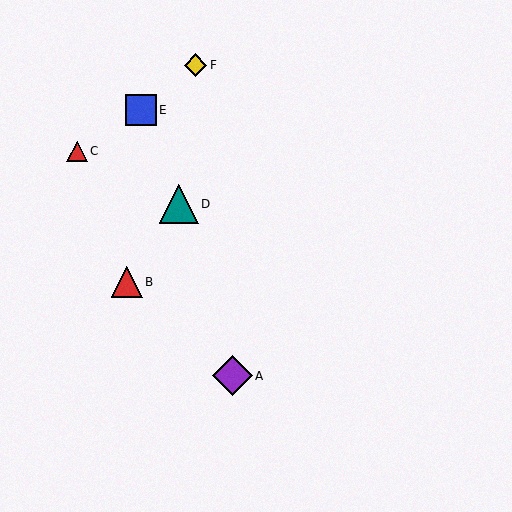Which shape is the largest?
The purple diamond (labeled A) is the largest.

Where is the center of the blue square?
The center of the blue square is at (141, 110).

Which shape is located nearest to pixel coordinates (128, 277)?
The red triangle (labeled B) at (127, 282) is nearest to that location.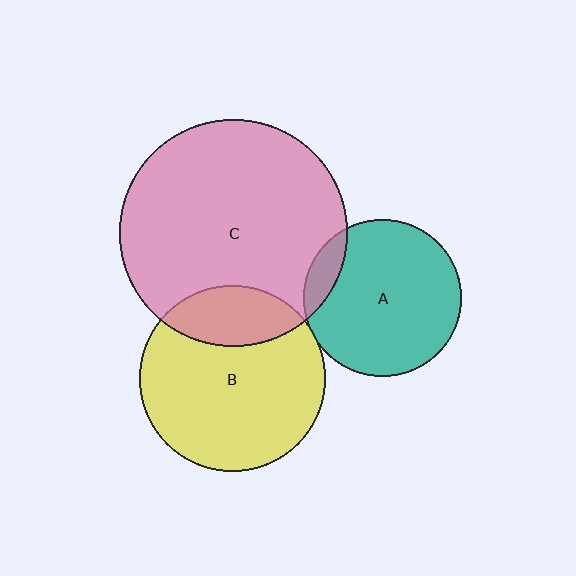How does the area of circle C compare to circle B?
Approximately 1.5 times.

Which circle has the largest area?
Circle C (pink).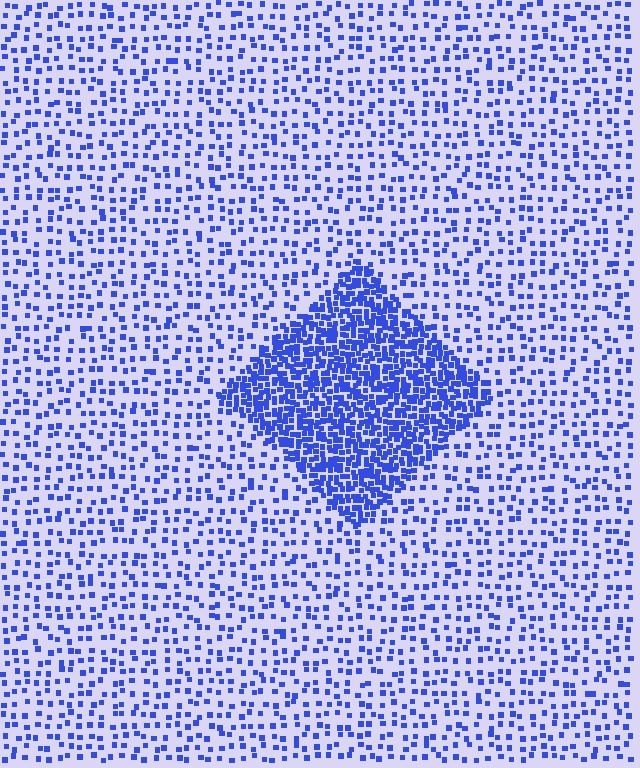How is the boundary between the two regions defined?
The boundary is defined by a change in element density (approximately 3.1x ratio). All elements are the same color, size, and shape.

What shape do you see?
I see a diamond.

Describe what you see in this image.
The image contains small blue elements arranged at two different densities. A diamond-shaped region is visible where the elements are more densely packed than the surrounding area.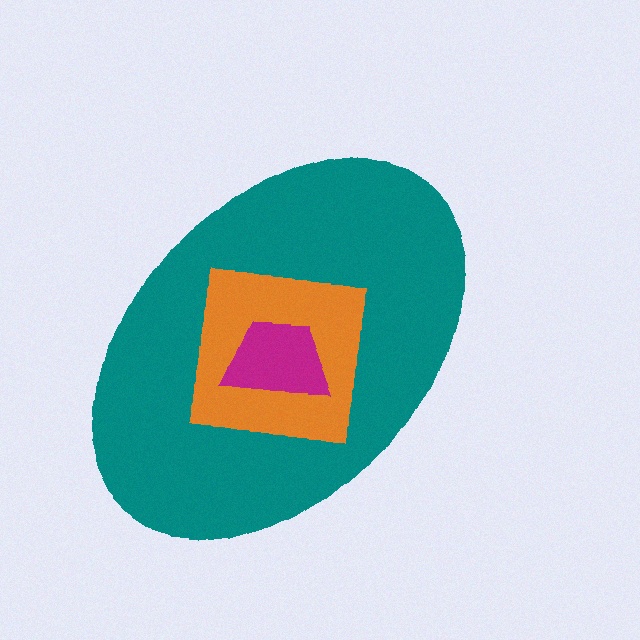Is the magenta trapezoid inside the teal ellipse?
Yes.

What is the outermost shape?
The teal ellipse.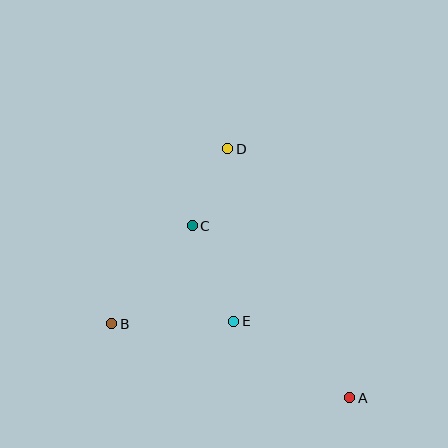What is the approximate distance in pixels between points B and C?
The distance between B and C is approximately 127 pixels.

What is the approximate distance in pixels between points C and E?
The distance between C and E is approximately 104 pixels.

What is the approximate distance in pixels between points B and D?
The distance between B and D is approximately 210 pixels.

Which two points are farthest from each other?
Points A and D are farthest from each other.